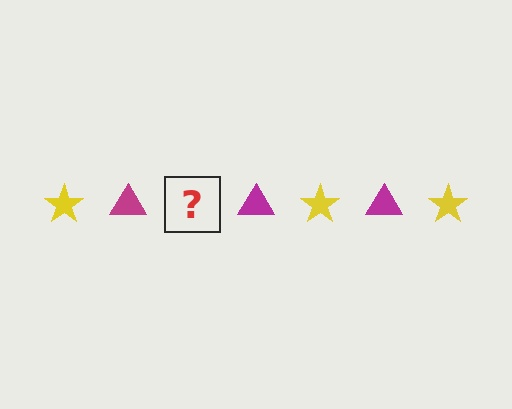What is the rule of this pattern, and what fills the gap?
The rule is that the pattern alternates between yellow star and magenta triangle. The gap should be filled with a yellow star.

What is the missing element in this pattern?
The missing element is a yellow star.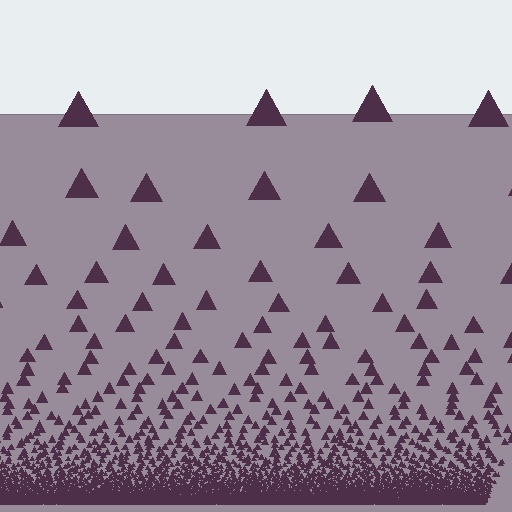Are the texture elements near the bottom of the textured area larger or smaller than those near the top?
Smaller. The gradient is inverted — elements near the bottom are smaller and denser.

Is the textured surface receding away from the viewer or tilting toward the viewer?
The surface appears to tilt toward the viewer. Texture elements get larger and sparser toward the top.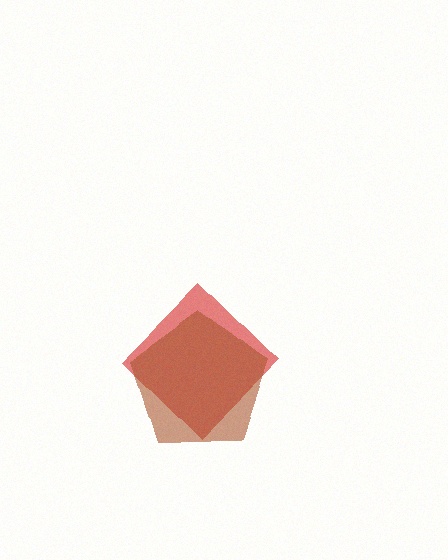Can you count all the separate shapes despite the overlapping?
Yes, there are 2 separate shapes.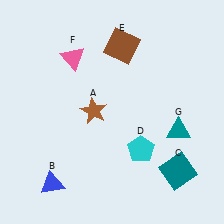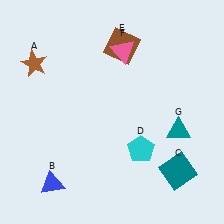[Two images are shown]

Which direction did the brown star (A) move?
The brown star (A) moved left.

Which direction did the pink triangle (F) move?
The pink triangle (F) moved right.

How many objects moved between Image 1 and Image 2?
2 objects moved between the two images.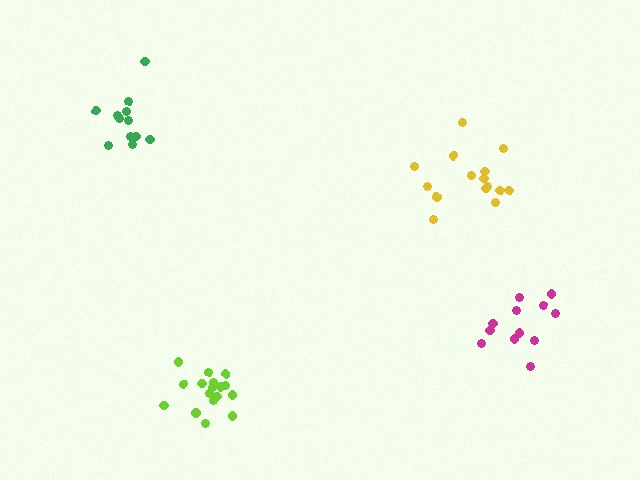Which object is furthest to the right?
The magenta cluster is rightmost.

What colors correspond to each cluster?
The clusters are colored: yellow, magenta, lime, green.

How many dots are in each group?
Group 1: 15 dots, Group 2: 12 dots, Group 3: 17 dots, Group 4: 12 dots (56 total).